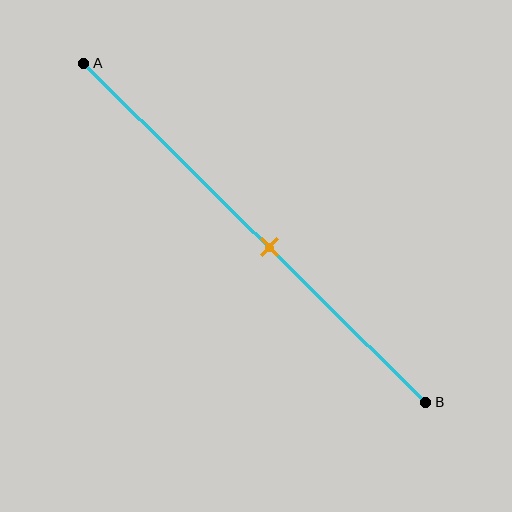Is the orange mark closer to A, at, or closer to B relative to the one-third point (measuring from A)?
The orange mark is closer to point B than the one-third point of segment AB.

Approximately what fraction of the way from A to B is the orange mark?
The orange mark is approximately 55% of the way from A to B.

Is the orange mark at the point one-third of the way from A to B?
No, the mark is at about 55% from A, not at the 33% one-third point.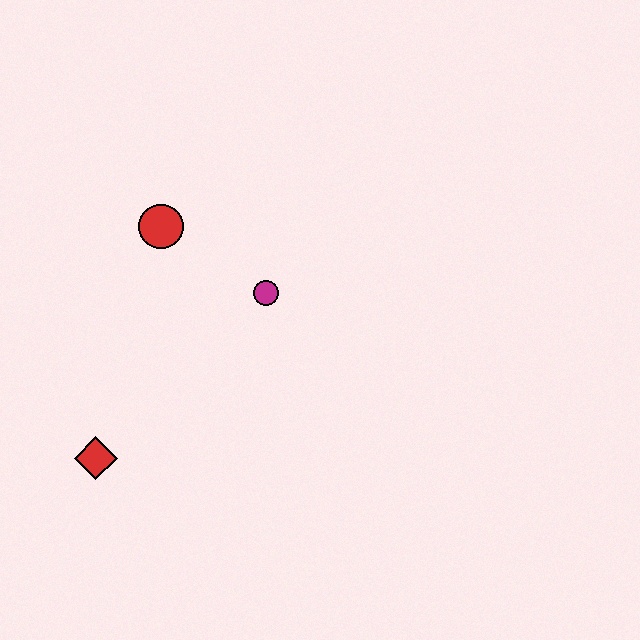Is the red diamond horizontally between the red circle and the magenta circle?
No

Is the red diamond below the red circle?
Yes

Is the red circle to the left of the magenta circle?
Yes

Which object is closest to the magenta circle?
The red circle is closest to the magenta circle.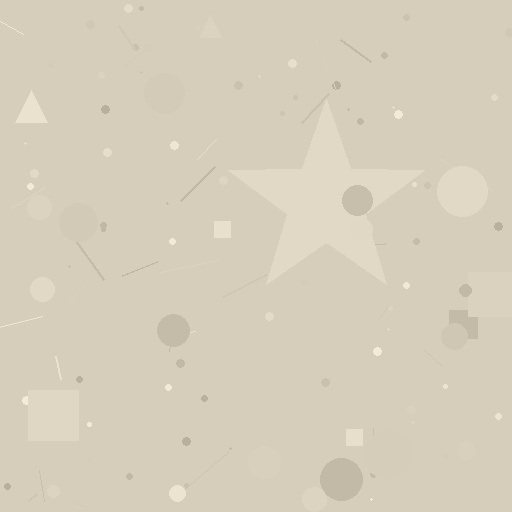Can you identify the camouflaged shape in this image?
The camouflaged shape is a star.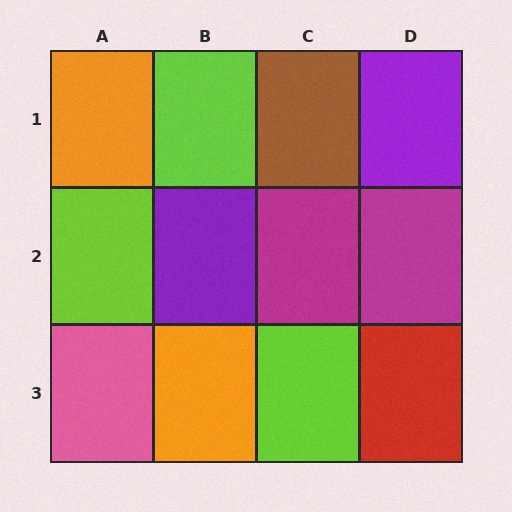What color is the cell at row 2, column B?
Purple.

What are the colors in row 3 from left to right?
Pink, orange, lime, red.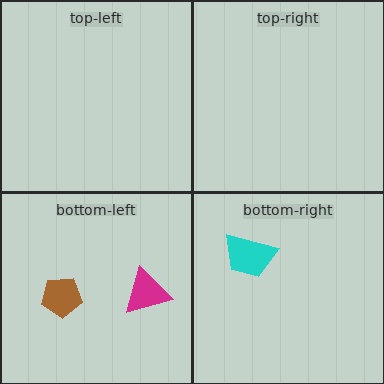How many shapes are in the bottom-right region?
1.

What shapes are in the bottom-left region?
The magenta triangle, the brown pentagon.